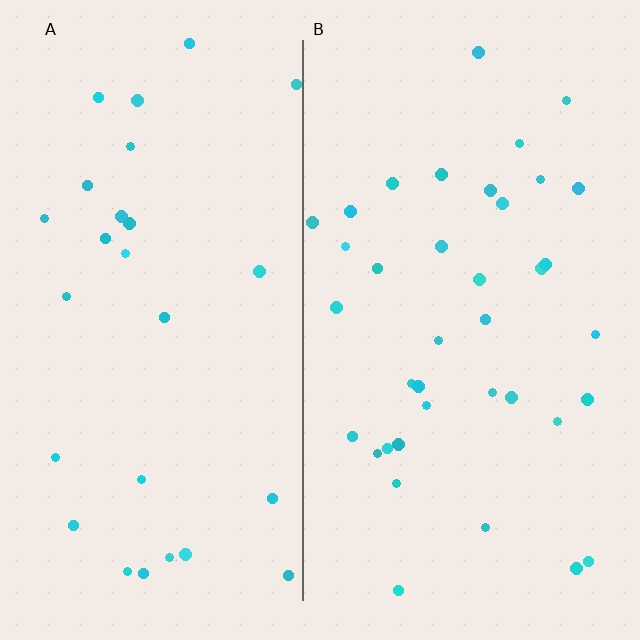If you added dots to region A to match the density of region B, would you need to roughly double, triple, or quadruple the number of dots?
Approximately double.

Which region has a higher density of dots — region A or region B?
B (the right).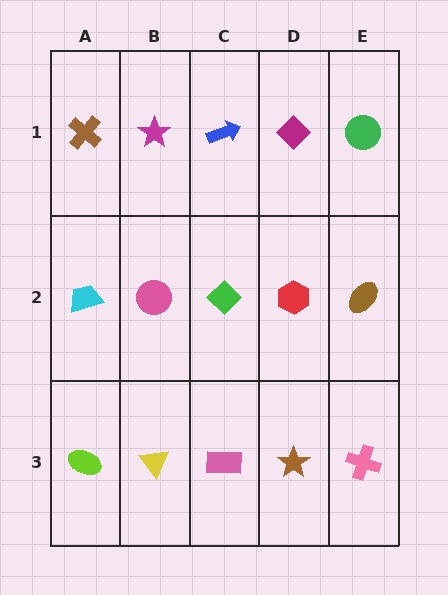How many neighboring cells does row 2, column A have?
3.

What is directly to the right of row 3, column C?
A brown star.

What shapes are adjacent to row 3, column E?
A brown ellipse (row 2, column E), a brown star (row 3, column D).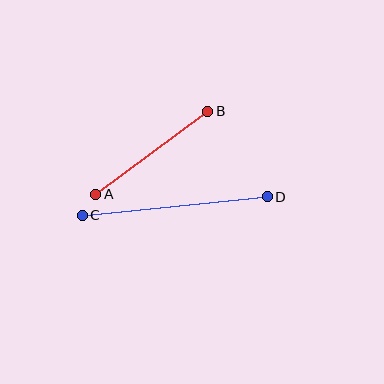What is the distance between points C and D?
The distance is approximately 186 pixels.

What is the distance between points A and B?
The distance is approximately 140 pixels.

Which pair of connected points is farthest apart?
Points C and D are farthest apart.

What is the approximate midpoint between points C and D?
The midpoint is at approximately (175, 206) pixels.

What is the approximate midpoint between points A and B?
The midpoint is at approximately (152, 153) pixels.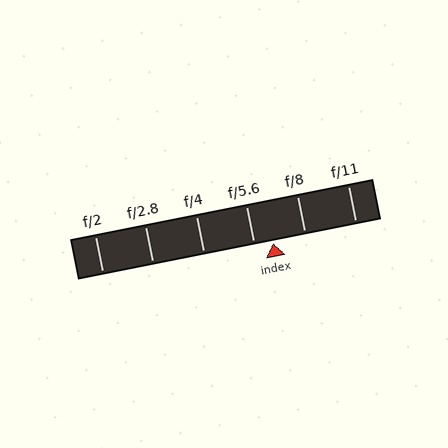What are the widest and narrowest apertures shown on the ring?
The widest aperture shown is f/2 and the narrowest is f/11.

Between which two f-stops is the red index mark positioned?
The index mark is between f/5.6 and f/8.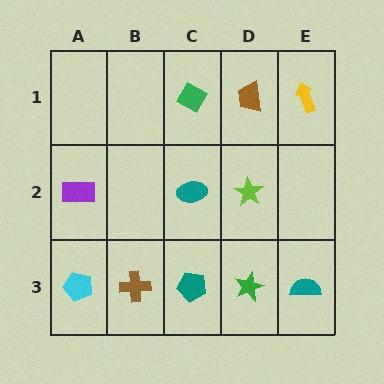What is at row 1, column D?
A brown trapezoid.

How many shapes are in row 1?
3 shapes.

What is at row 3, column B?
A brown cross.